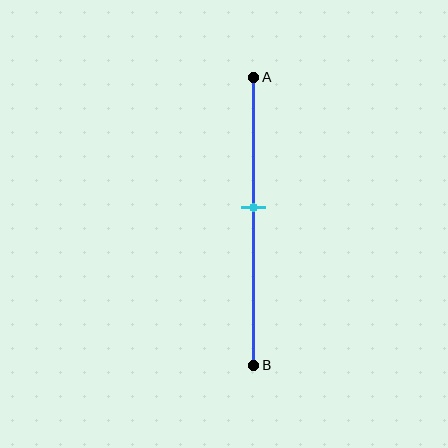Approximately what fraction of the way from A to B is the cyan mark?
The cyan mark is approximately 45% of the way from A to B.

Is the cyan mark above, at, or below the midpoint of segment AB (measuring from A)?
The cyan mark is above the midpoint of segment AB.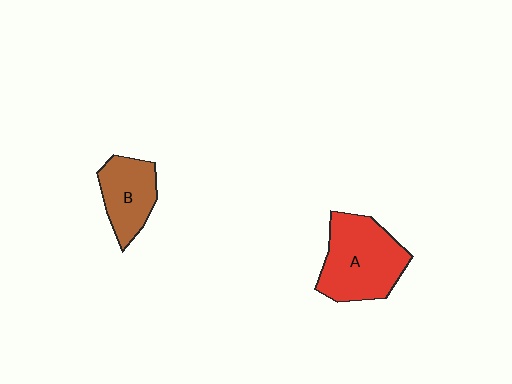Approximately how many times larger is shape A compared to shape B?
Approximately 1.6 times.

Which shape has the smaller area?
Shape B (brown).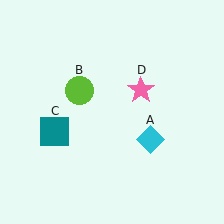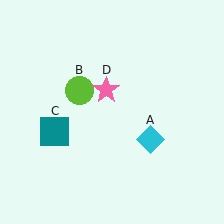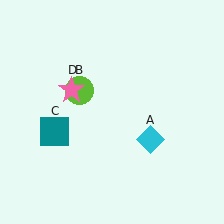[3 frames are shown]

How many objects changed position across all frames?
1 object changed position: pink star (object D).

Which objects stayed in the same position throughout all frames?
Cyan diamond (object A) and lime circle (object B) and teal square (object C) remained stationary.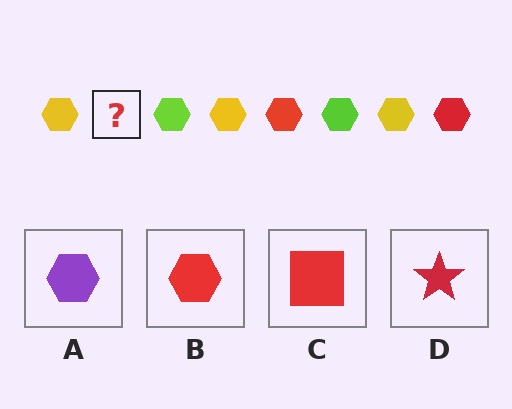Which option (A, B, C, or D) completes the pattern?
B.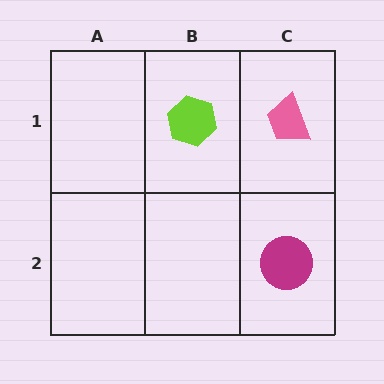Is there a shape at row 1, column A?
No, that cell is empty.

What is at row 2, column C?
A magenta circle.